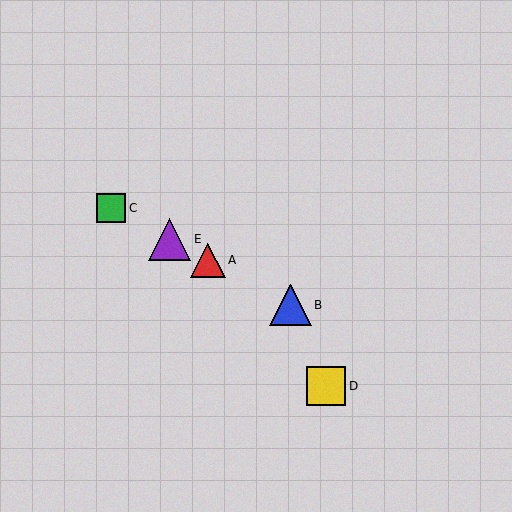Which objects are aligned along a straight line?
Objects A, B, C, E are aligned along a straight line.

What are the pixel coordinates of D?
Object D is at (326, 386).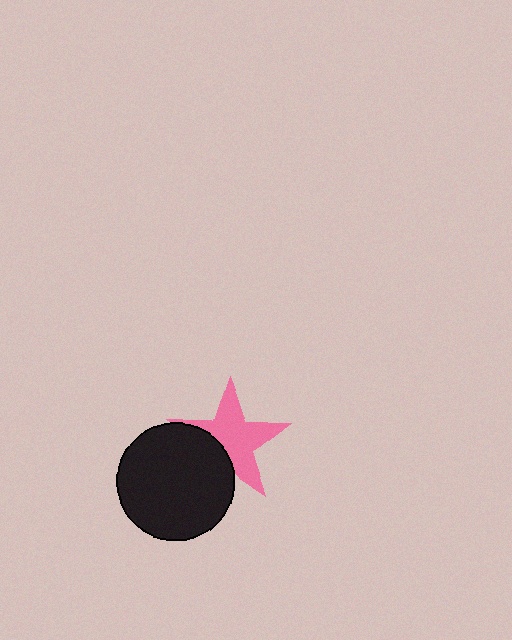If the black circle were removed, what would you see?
You would see the complete pink star.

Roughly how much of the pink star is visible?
Most of it is visible (roughly 68%).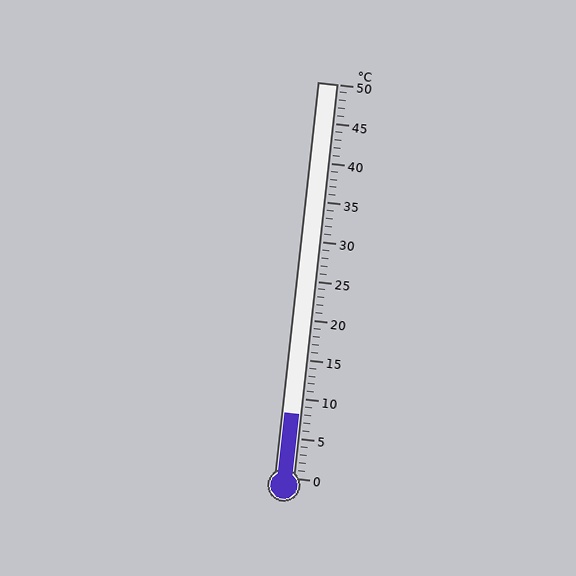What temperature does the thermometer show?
The thermometer shows approximately 8°C.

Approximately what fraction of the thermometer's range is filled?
The thermometer is filled to approximately 15% of its range.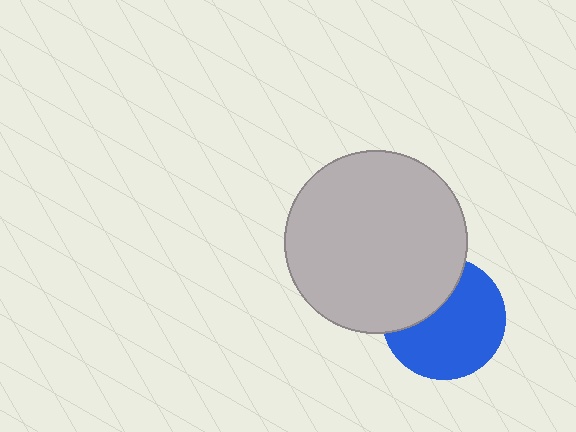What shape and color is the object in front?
The object in front is a light gray circle.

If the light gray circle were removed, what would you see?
You would see the complete blue circle.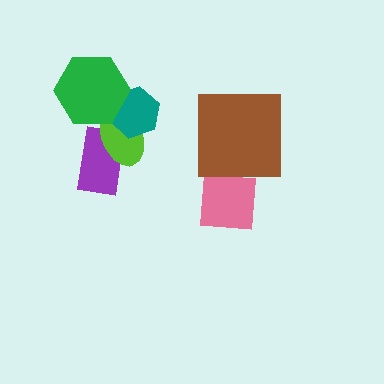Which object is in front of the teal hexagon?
The green hexagon is in front of the teal hexagon.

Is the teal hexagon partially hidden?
Yes, it is partially covered by another shape.